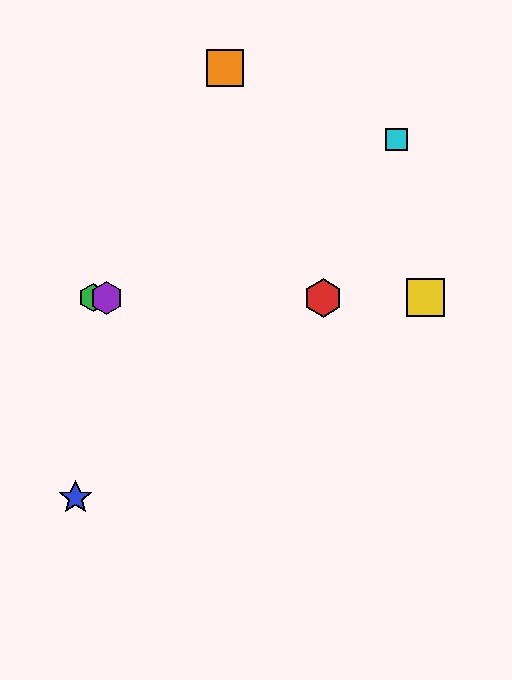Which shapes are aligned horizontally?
The red hexagon, the green hexagon, the yellow square, the purple hexagon are aligned horizontally.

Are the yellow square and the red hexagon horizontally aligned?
Yes, both are at y≈298.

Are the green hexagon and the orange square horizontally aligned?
No, the green hexagon is at y≈298 and the orange square is at y≈68.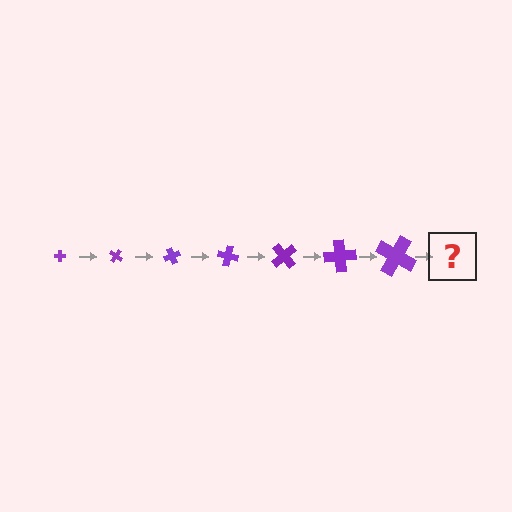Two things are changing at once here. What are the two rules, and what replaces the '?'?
The two rules are that the cross grows larger each step and it rotates 35 degrees each step. The '?' should be a cross, larger than the previous one and rotated 245 degrees from the start.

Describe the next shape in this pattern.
It should be a cross, larger than the previous one and rotated 245 degrees from the start.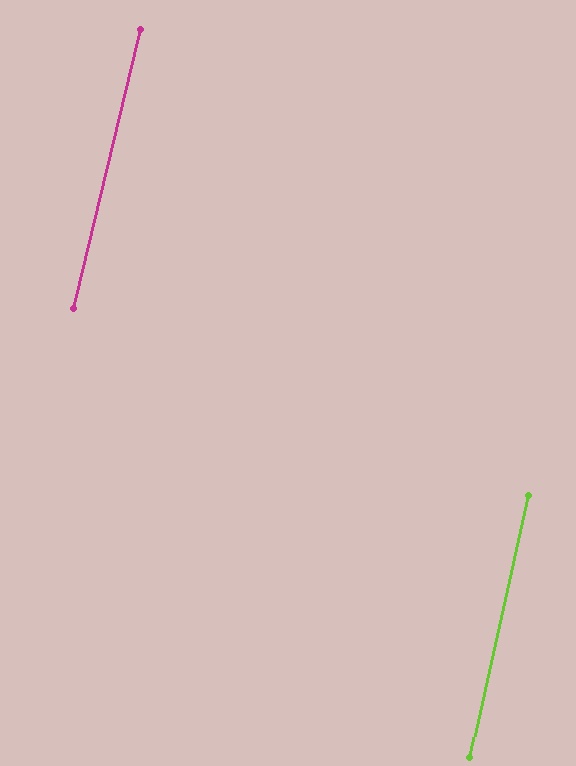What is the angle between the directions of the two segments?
Approximately 1 degree.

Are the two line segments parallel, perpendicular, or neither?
Parallel — their directions differ by only 0.8°.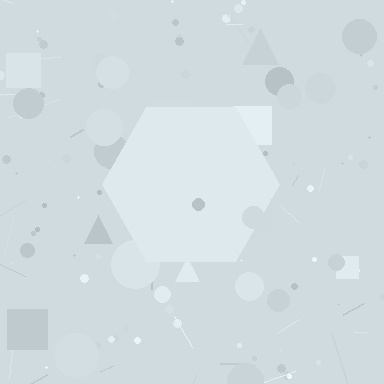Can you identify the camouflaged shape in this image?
The camouflaged shape is a hexagon.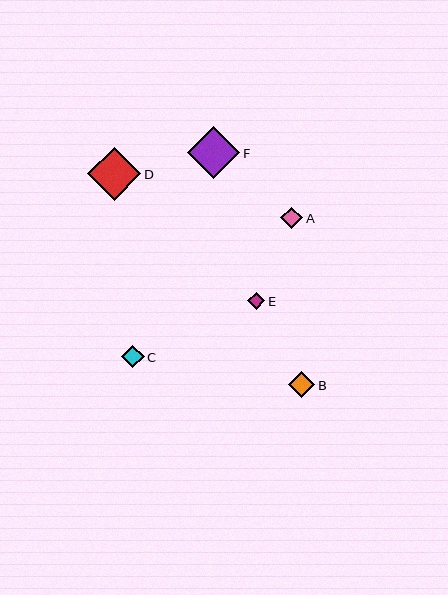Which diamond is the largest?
Diamond D is the largest with a size of approximately 53 pixels.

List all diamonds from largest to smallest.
From largest to smallest: D, F, B, C, A, E.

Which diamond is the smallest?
Diamond E is the smallest with a size of approximately 17 pixels.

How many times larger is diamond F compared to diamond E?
Diamond F is approximately 3.1 times the size of diamond E.